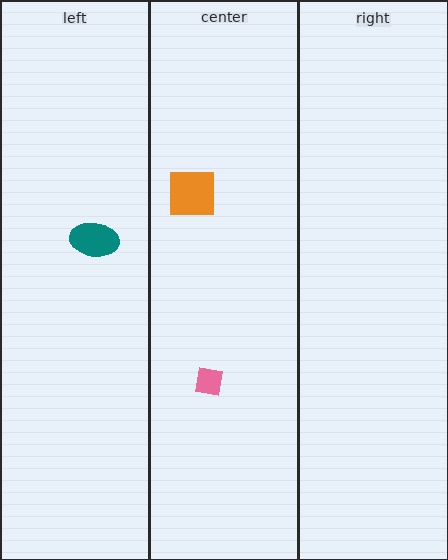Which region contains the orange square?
The center region.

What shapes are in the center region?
The orange square, the pink square.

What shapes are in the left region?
The teal ellipse.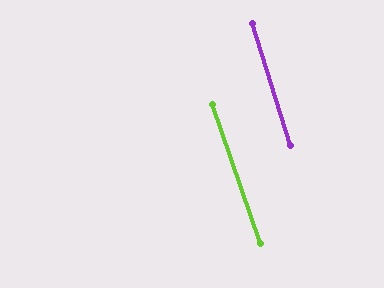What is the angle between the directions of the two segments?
Approximately 2 degrees.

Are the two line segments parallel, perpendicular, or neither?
Parallel — their directions differ by only 1.6°.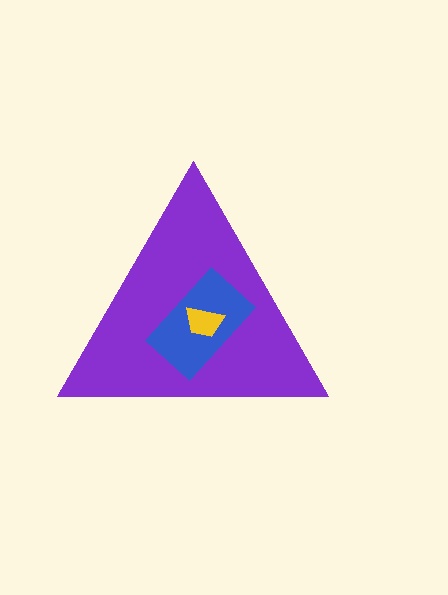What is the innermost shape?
The yellow trapezoid.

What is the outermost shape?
The purple triangle.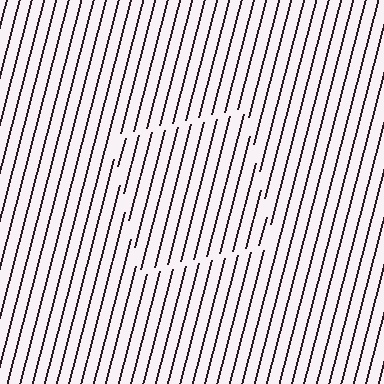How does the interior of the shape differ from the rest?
The interior of the shape contains the same grating, shifted by half a period — the contour is defined by the phase discontinuity where line-ends from the inner and outer gratings abut.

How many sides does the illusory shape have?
4 sides — the line-ends trace a square.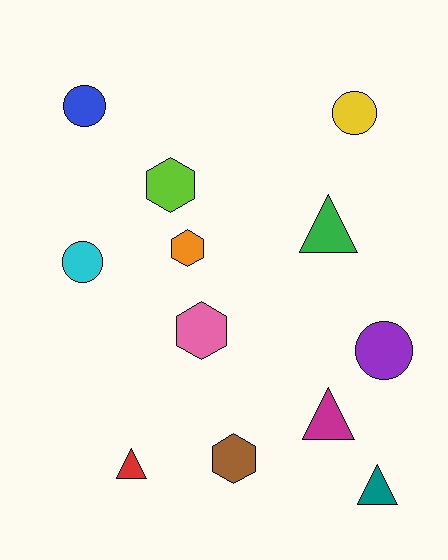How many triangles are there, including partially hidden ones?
There are 4 triangles.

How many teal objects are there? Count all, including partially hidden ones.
There is 1 teal object.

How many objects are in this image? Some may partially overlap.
There are 12 objects.